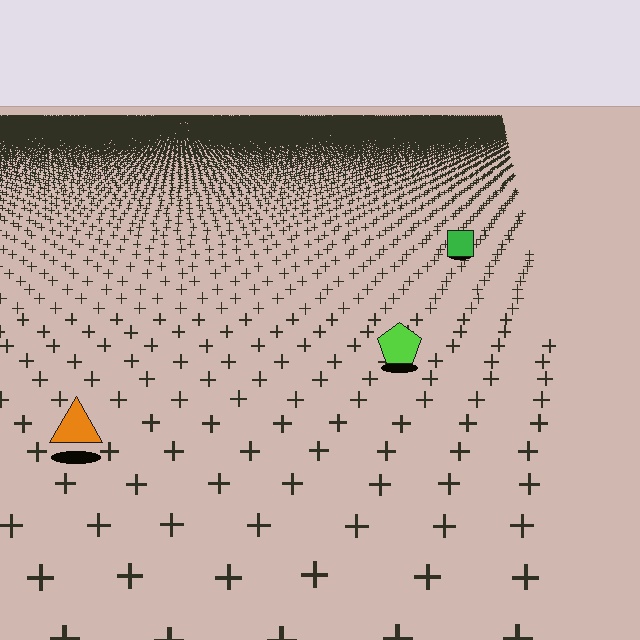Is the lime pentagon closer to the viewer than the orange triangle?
No. The orange triangle is closer — you can tell from the texture gradient: the ground texture is coarser near it.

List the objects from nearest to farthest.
From nearest to farthest: the orange triangle, the lime pentagon, the green square.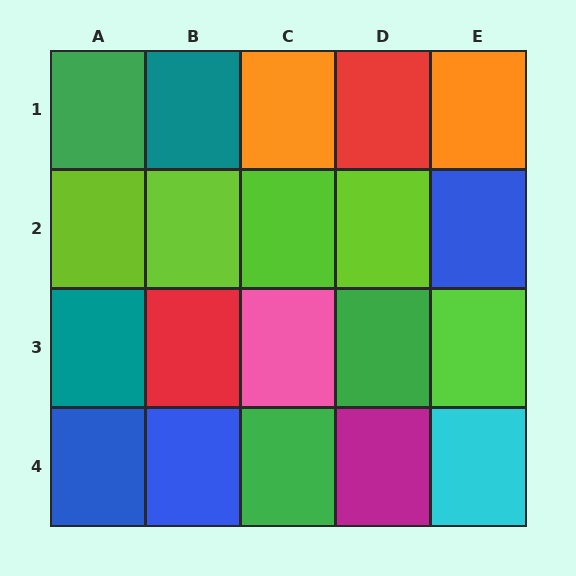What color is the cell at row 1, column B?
Teal.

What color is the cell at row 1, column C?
Orange.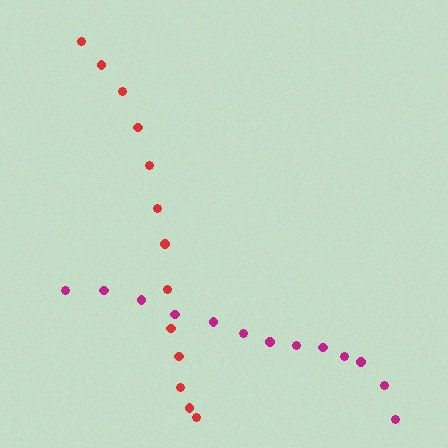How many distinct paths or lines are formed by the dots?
There are 2 distinct paths.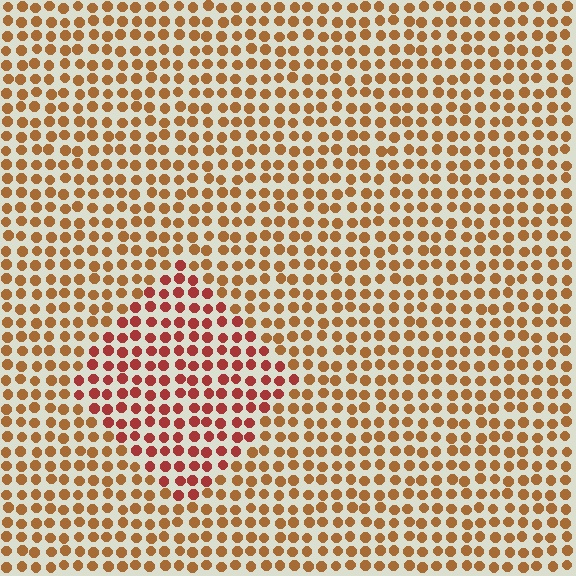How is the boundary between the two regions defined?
The boundary is defined purely by a slight shift in hue (about 30 degrees). Spacing, size, and orientation are identical on both sides.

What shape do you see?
I see a diamond.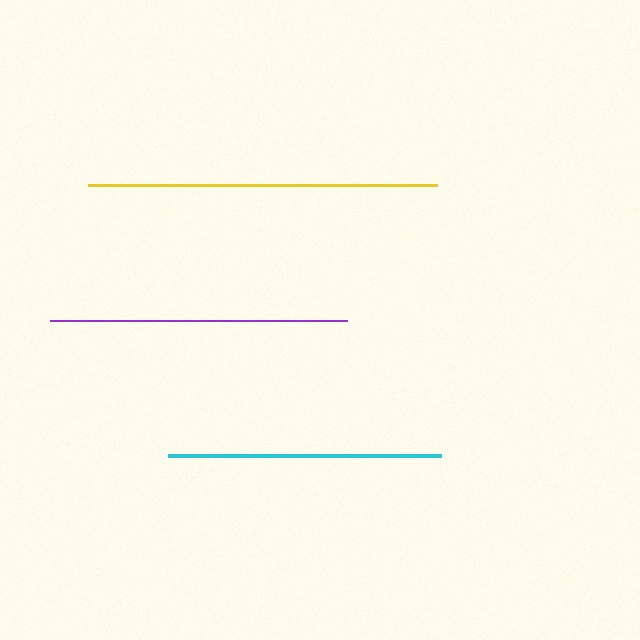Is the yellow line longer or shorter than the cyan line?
The yellow line is longer than the cyan line.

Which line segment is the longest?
The yellow line is the longest at approximately 348 pixels.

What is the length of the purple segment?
The purple segment is approximately 296 pixels long.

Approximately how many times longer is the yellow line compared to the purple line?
The yellow line is approximately 1.2 times the length of the purple line.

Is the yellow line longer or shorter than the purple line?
The yellow line is longer than the purple line.